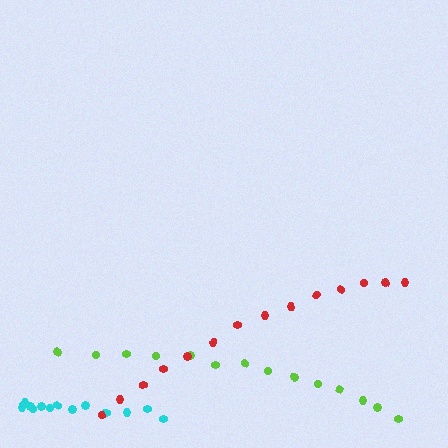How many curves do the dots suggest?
There are 3 distinct paths.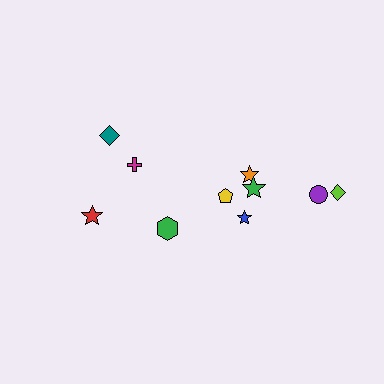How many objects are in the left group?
There are 4 objects.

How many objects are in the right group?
There are 6 objects.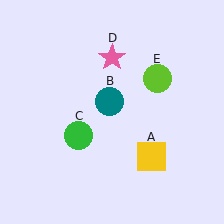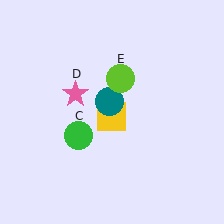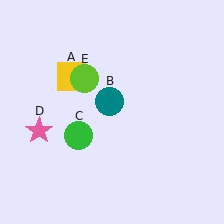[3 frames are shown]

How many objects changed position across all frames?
3 objects changed position: yellow square (object A), pink star (object D), lime circle (object E).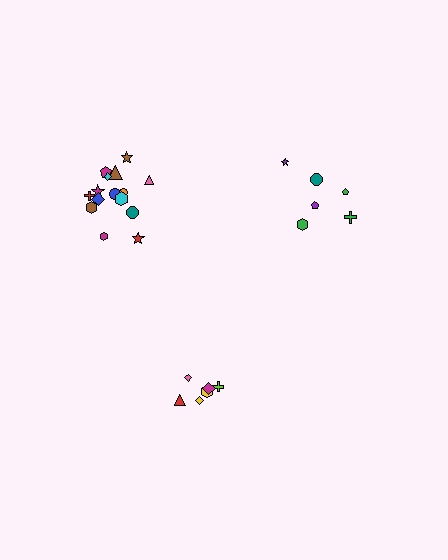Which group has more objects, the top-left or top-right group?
The top-left group.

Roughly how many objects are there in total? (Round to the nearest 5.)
Roughly 25 objects in total.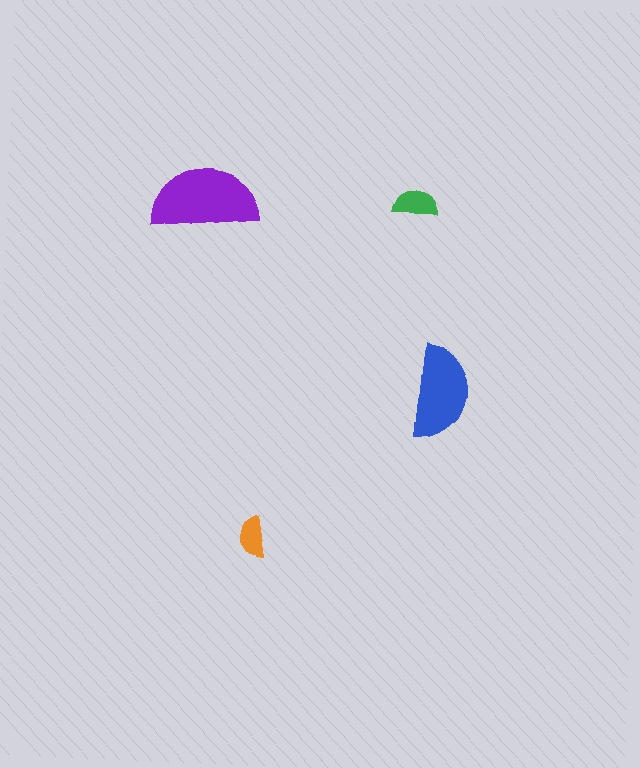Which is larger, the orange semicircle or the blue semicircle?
The blue one.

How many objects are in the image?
There are 4 objects in the image.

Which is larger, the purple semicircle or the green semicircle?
The purple one.